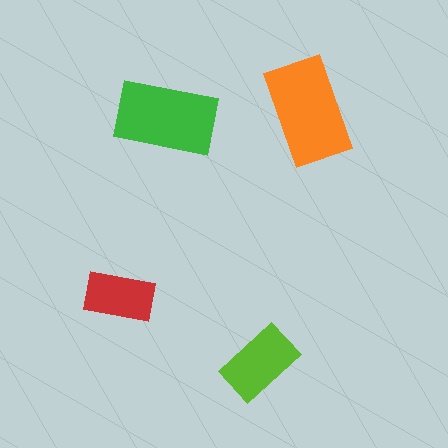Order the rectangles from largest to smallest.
the orange one, the green one, the lime one, the red one.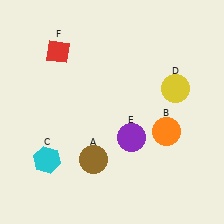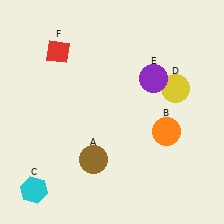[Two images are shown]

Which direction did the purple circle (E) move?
The purple circle (E) moved up.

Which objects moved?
The objects that moved are: the cyan hexagon (C), the purple circle (E).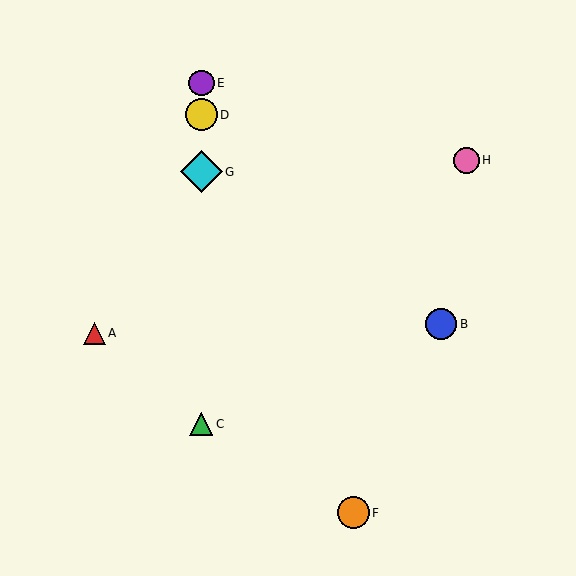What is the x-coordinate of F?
Object F is at x≈353.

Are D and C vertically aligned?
Yes, both are at x≈201.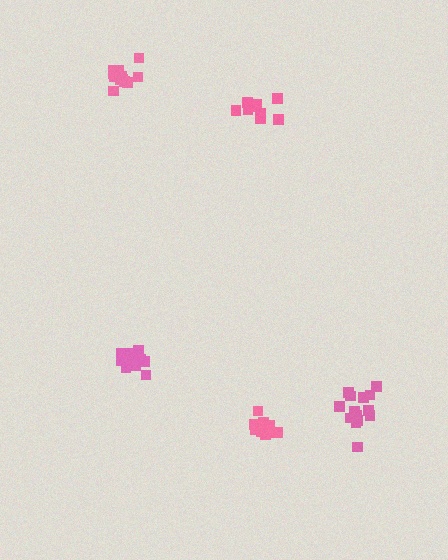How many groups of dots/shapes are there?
There are 5 groups.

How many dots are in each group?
Group 1: 11 dots, Group 2: 13 dots, Group 3: 12 dots, Group 4: 9 dots, Group 5: 14 dots (59 total).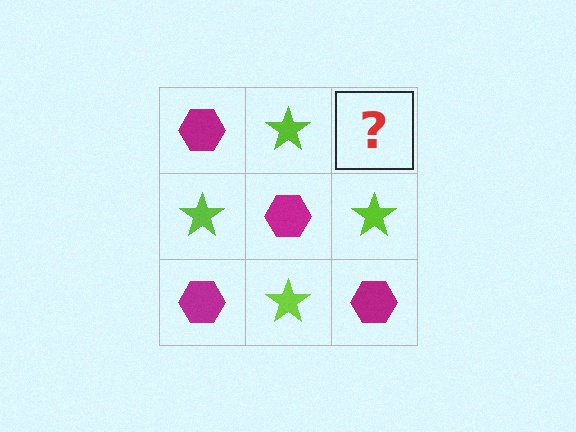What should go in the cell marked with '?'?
The missing cell should contain a magenta hexagon.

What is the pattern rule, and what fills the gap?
The rule is that it alternates magenta hexagon and lime star in a checkerboard pattern. The gap should be filled with a magenta hexagon.